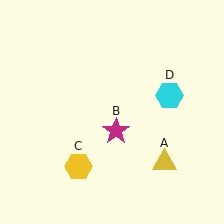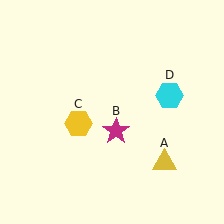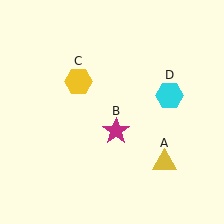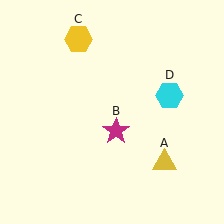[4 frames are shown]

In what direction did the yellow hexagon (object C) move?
The yellow hexagon (object C) moved up.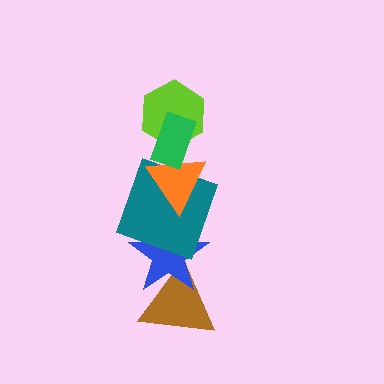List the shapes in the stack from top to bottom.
From top to bottom: the green rectangle, the lime hexagon, the orange triangle, the teal square, the blue star, the brown triangle.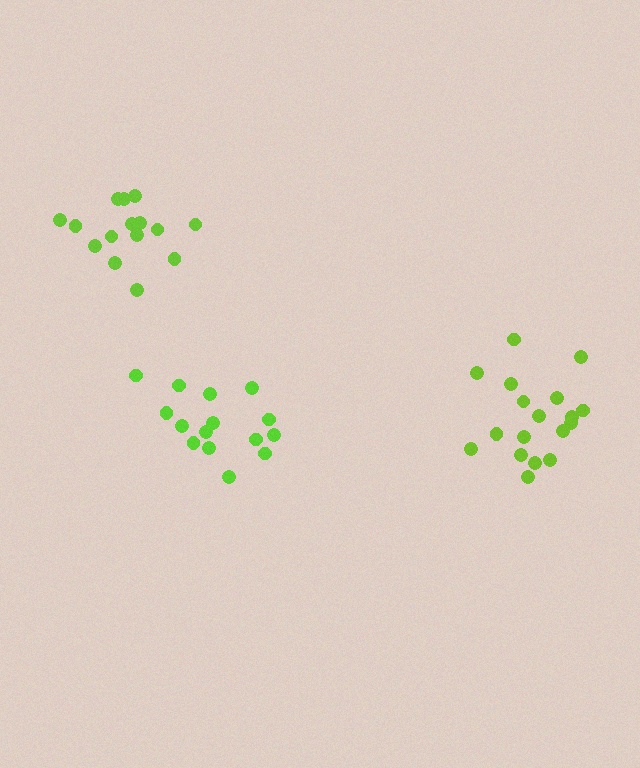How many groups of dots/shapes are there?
There are 3 groups.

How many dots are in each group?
Group 1: 15 dots, Group 2: 15 dots, Group 3: 18 dots (48 total).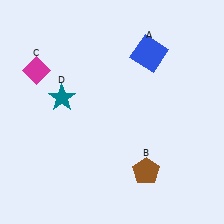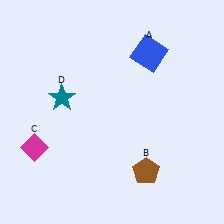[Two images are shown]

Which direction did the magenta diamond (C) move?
The magenta diamond (C) moved down.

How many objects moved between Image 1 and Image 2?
1 object moved between the two images.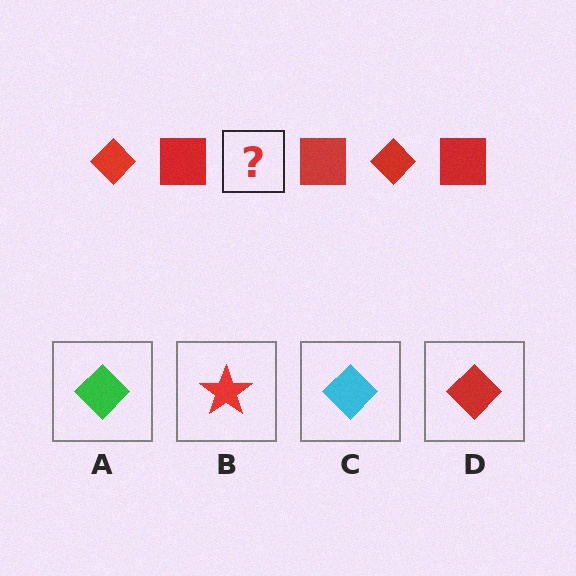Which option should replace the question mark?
Option D.